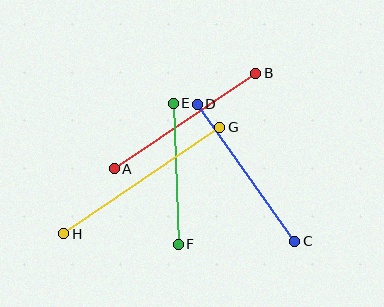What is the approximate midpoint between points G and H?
The midpoint is at approximately (142, 180) pixels.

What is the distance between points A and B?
The distance is approximately 171 pixels.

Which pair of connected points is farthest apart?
Points G and H are farthest apart.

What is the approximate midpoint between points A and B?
The midpoint is at approximately (185, 121) pixels.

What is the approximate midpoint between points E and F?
The midpoint is at approximately (176, 174) pixels.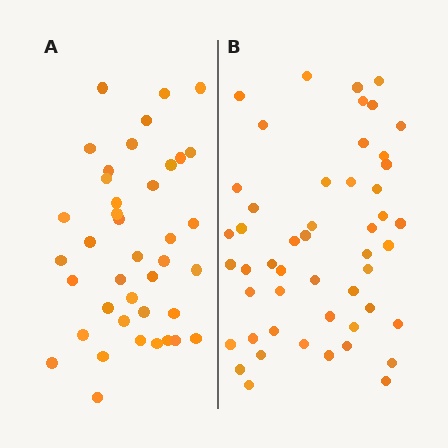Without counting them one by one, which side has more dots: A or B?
Region B (the right region) has more dots.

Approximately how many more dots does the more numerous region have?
Region B has roughly 10 or so more dots than region A.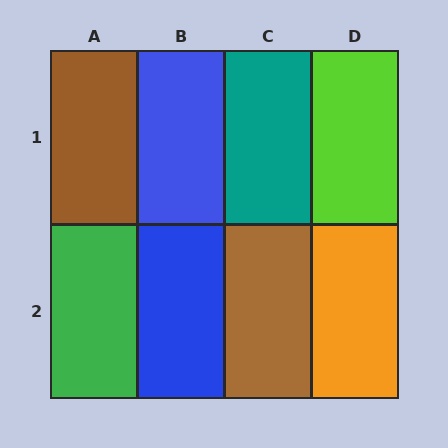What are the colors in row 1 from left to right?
Brown, blue, teal, lime.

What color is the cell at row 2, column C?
Brown.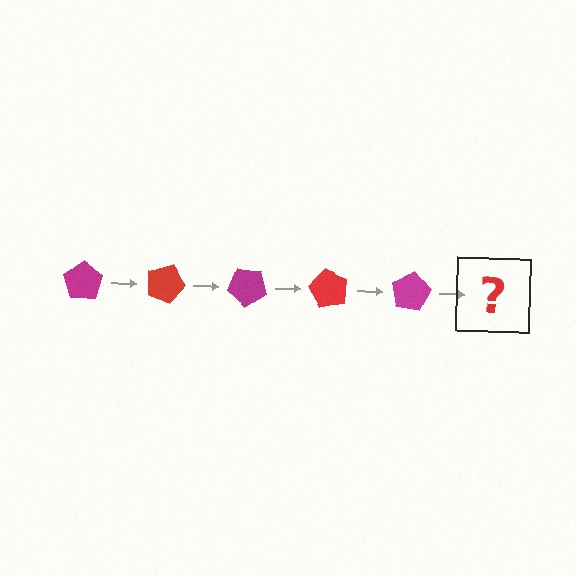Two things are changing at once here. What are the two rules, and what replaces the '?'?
The two rules are that it rotates 20 degrees each step and the color cycles through magenta and red. The '?' should be a red pentagon, rotated 100 degrees from the start.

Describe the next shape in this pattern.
It should be a red pentagon, rotated 100 degrees from the start.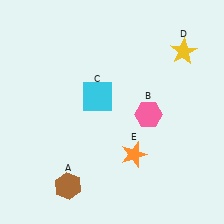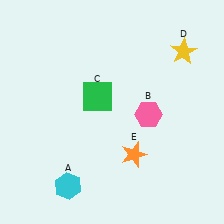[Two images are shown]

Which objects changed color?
A changed from brown to cyan. C changed from cyan to green.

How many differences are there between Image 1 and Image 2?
There are 2 differences between the two images.